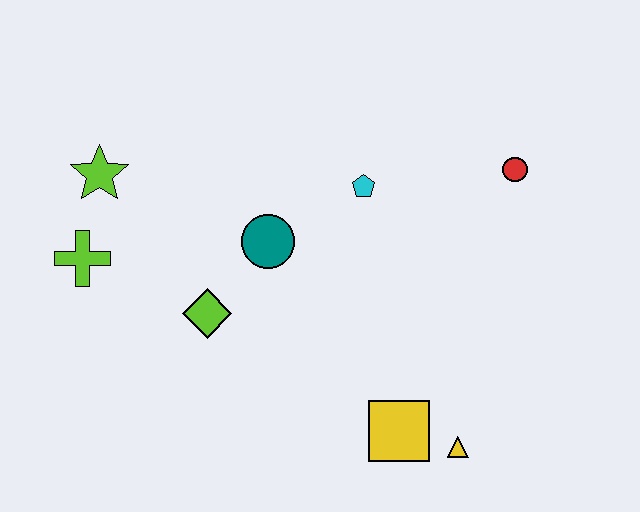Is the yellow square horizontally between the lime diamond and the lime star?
No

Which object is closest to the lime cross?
The lime star is closest to the lime cross.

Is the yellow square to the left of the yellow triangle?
Yes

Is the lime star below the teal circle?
No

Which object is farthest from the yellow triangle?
The lime star is farthest from the yellow triangle.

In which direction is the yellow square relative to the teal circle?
The yellow square is below the teal circle.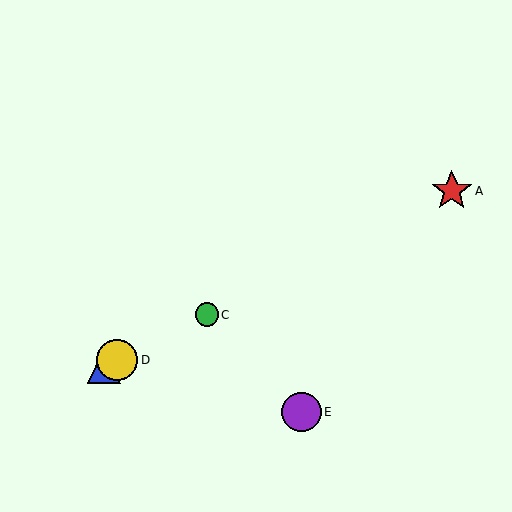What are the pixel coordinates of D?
Object D is at (117, 360).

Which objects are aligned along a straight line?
Objects A, B, C, D are aligned along a straight line.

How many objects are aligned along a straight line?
4 objects (A, B, C, D) are aligned along a straight line.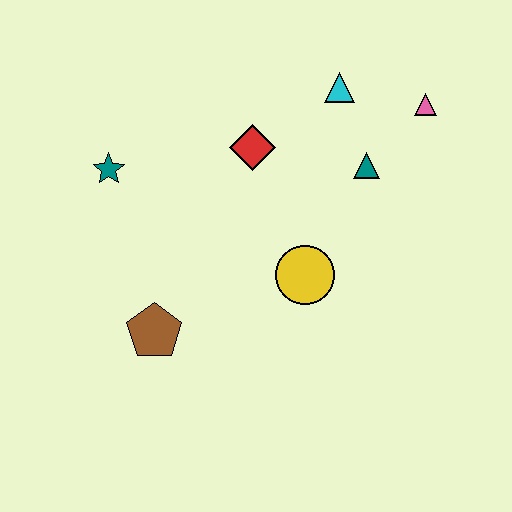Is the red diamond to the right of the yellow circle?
No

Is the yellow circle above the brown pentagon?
Yes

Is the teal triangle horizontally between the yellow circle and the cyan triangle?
No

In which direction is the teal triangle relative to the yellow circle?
The teal triangle is above the yellow circle.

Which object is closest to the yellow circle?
The teal triangle is closest to the yellow circle.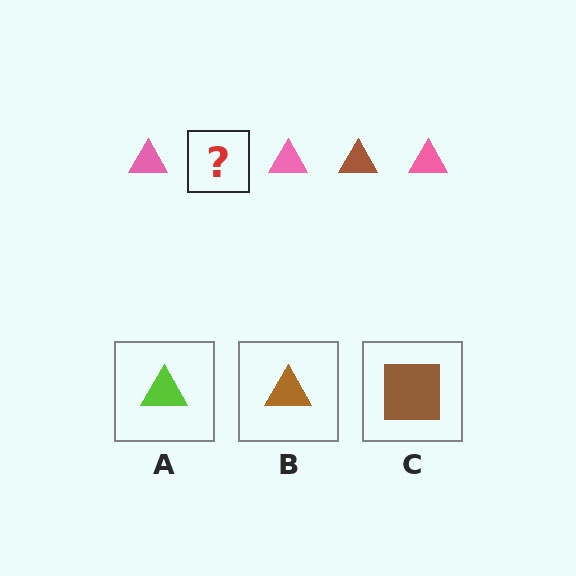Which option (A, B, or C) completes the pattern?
B.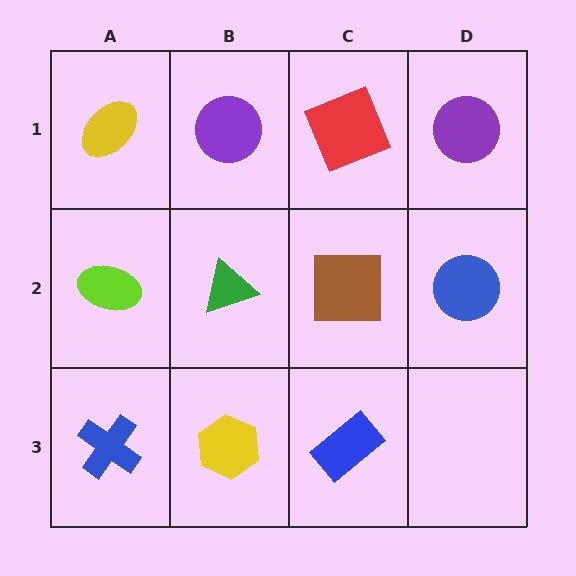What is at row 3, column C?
A blue rectangle.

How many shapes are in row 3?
3 shapes.